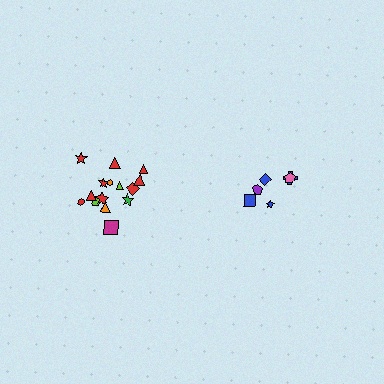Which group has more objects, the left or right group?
The left group.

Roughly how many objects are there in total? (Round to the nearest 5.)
Roughly 20 objects in total.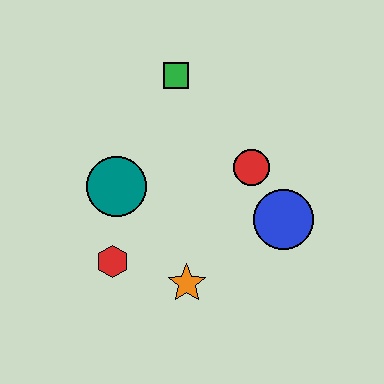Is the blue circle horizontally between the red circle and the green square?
No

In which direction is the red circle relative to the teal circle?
The red circle is to the right of the teal circle.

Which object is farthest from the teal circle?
The blue circle is farthest from the teal circle.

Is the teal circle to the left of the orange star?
Yes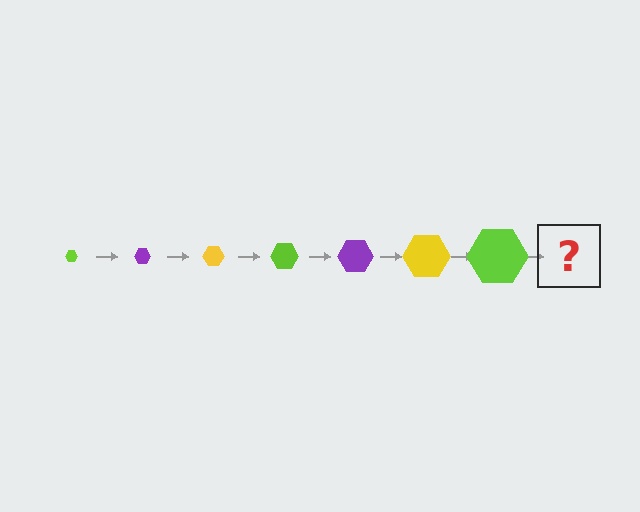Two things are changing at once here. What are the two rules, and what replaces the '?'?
The two rules are that the hexagon grows larger each step and the color cycles through lime, purple, and yellow. The '?' should be a purple hexagon, larger than the previous one.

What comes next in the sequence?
The next element should be a purple hexagon, larger than the previous one.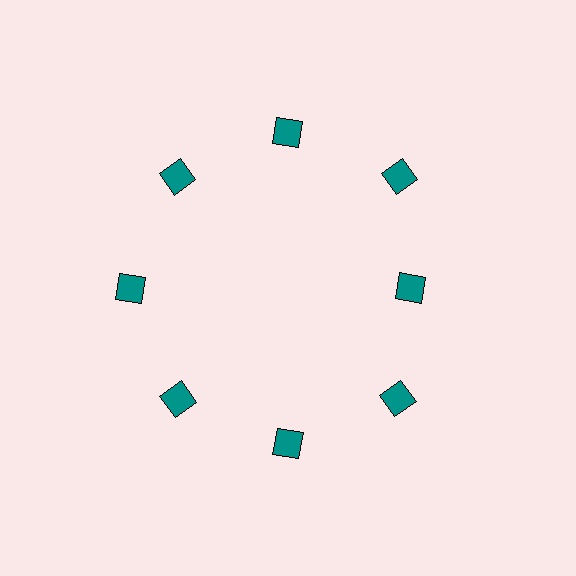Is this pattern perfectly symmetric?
No. The 8 teal squares are arranged in a ring, but one element near the 3 o'clock position is pulled inward toward the center, breaking the 8-fold rotational symmetry.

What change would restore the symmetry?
The symmetry would be restored by moving it outward, back onto the ring so that all 8 squares sit at equal angles and equal distance from the center.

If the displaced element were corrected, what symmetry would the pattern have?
It would have 8-fold rotational symmetry — the pattern would map onto itself every 45 degrees.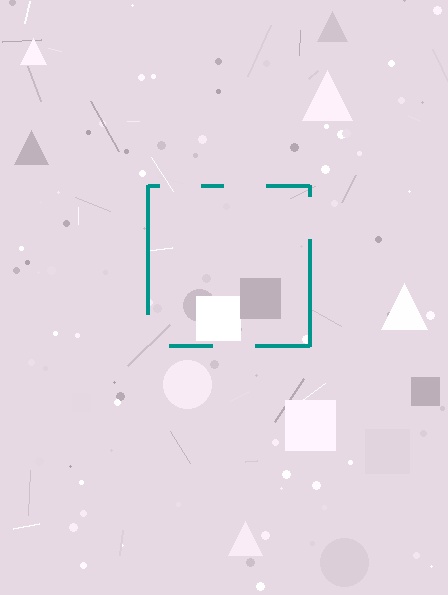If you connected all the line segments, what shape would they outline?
They would outline a square.